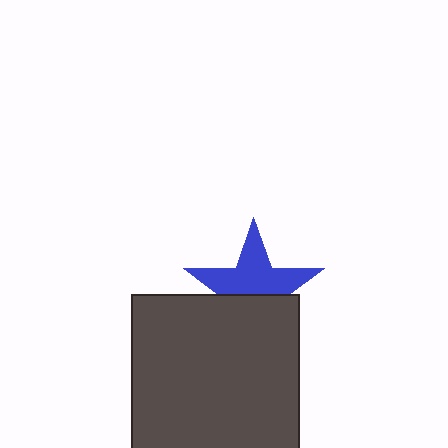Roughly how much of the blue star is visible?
About half of it is visible (roughly 57%).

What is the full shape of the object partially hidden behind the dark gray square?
The partially hidden object is a blue star.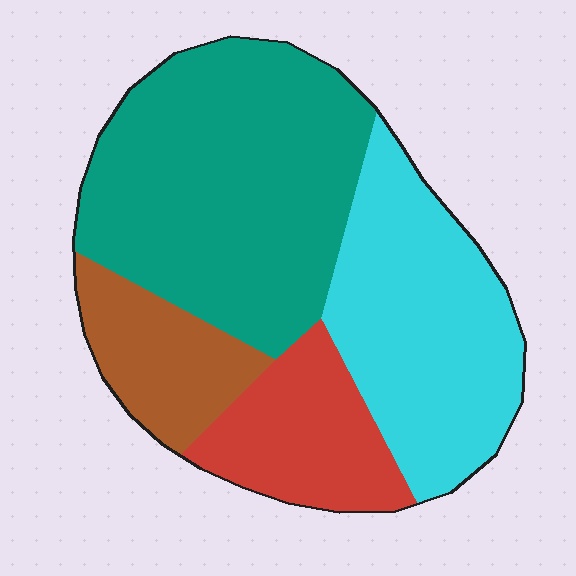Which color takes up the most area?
Teal, at roughly 45%.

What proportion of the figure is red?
Red covers roughly 15% of the figure.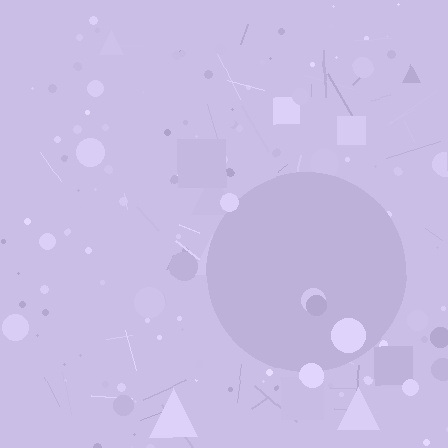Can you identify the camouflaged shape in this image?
The camouflaged shape is a circle.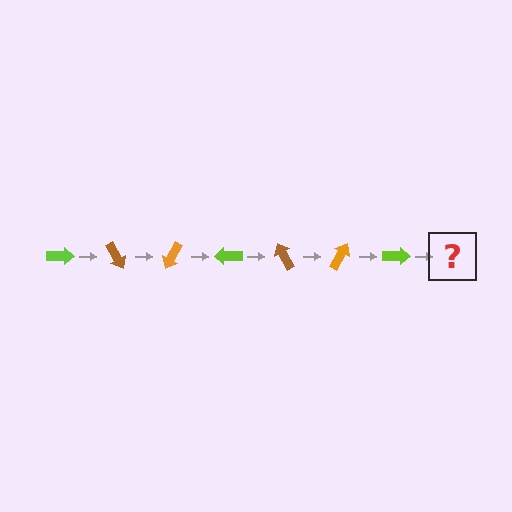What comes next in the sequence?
The next element should be a brown arrow, rotated 420 degrees from the start.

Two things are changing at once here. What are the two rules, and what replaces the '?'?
The two rules are that it rotates 60 degrees each step and the color cycles through lime, brown, and orange. The '?' should be a brown arrow, rotated 420 degrees from the start.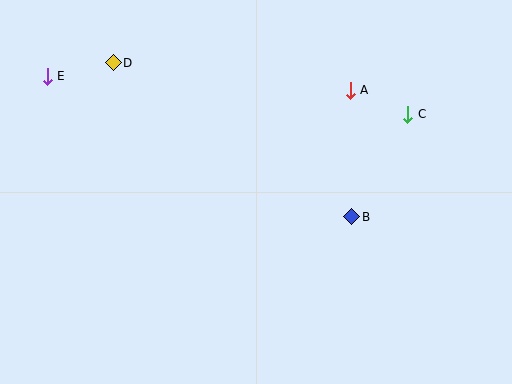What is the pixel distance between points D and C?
The distance between D and C is 299 pixels.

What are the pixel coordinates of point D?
Point D is at (113, 63).